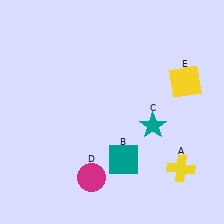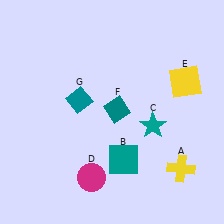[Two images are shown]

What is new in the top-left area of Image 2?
A teal diamond (G) was added in the top-left area of Image 2.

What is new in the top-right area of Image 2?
A teal diamond (F) was added in the top-right area of Image 2.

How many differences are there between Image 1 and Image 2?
There are 2 differences between the two images.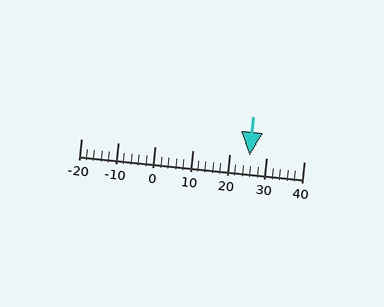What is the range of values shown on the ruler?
The ruler shows values from -20 to 40.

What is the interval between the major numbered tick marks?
The major tick marks are spaced 10 units apart.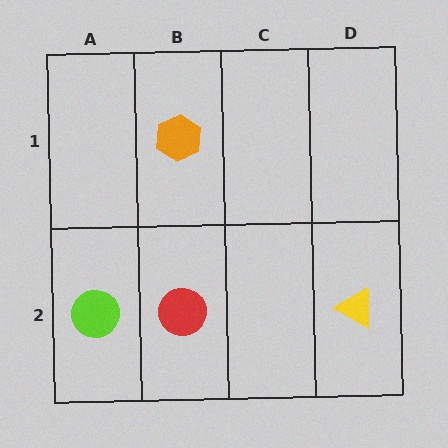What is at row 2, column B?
A red circle.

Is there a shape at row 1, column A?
No, that cell is empty.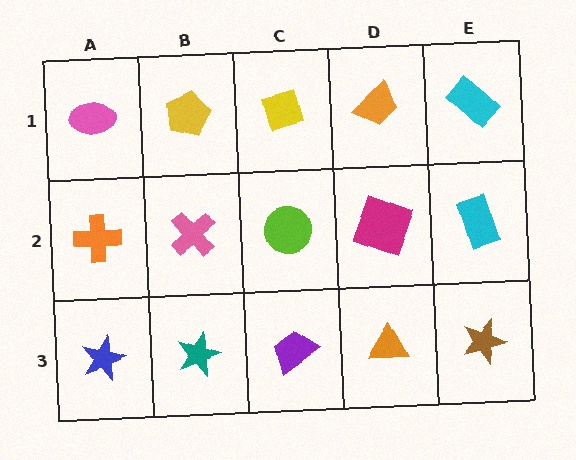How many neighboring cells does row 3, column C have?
3.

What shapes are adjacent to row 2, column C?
A yellow diamond (row 1, column C), a purple trapezoid (row 3, column C), a pink cross (row 2, column B), a magenta square (row 2, column D).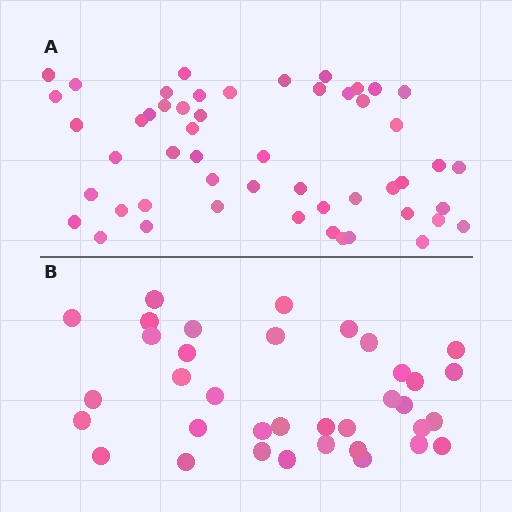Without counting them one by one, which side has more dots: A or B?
Region A (the top region) has more dots.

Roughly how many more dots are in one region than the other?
Region A has approximately 15 more dots than region B.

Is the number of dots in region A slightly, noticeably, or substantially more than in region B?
Region A has noticeably more, but not dramatically so. The ratio is roughly 1.4 to 1.